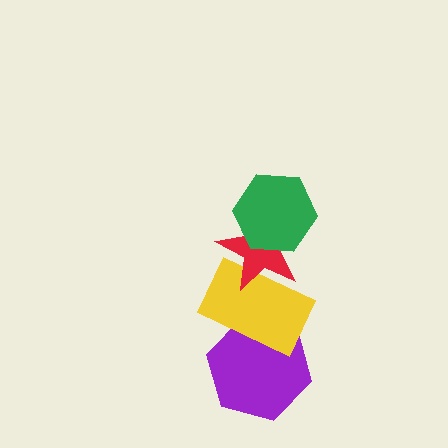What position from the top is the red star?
The red star is 2nd from the top.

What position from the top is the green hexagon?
The green hexagon is 1st from the top.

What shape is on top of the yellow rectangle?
The red star is on top of the yellow rectangle.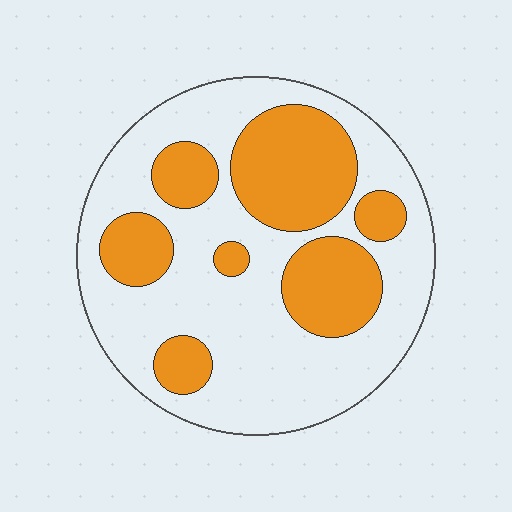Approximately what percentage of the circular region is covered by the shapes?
Approximately 35%.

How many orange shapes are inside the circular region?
7.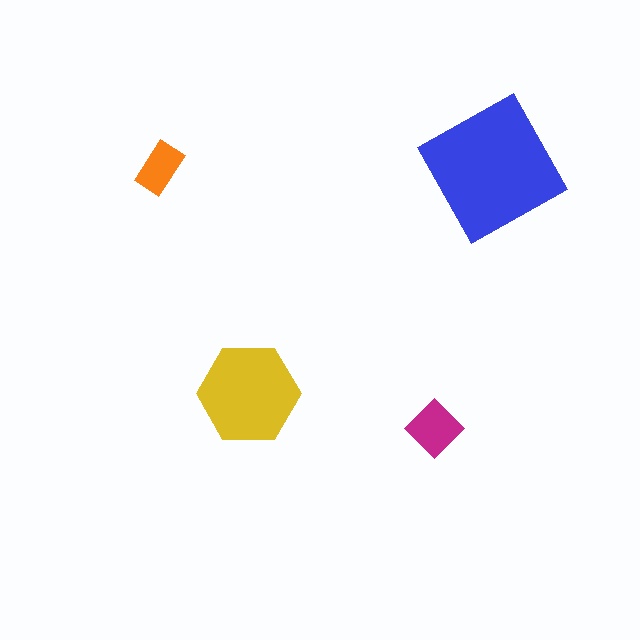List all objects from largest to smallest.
The blue square, the yellow hexagon, the magenta diamond, the orange rectangle.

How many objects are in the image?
There are 4 objects in the image.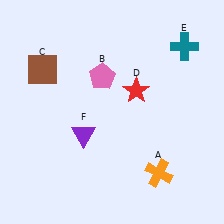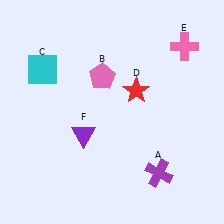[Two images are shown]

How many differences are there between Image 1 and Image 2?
There are 3 differences between the two images.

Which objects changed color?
A changed from orange to purple. C changed from brown to cyan. E changed from teal to pink.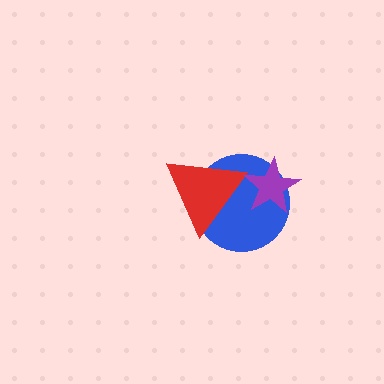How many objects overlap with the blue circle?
2 objects overlap with the blue circle.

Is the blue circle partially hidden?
Yes, it is partially covered by another shape.